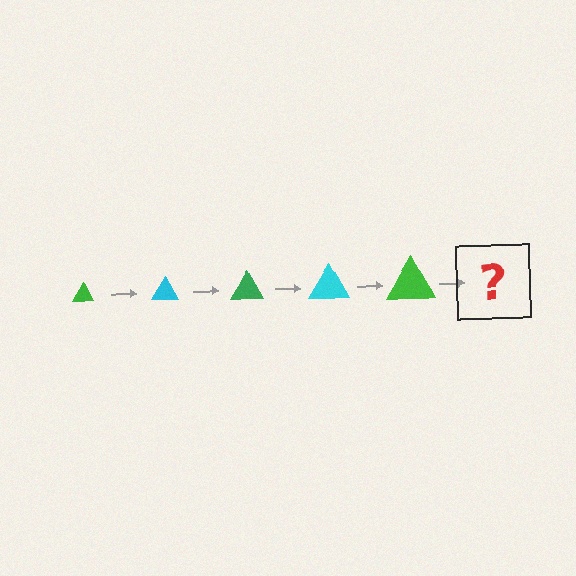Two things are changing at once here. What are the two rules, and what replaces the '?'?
The two rules are that the triangle grows larger each step and the color cycles through green and cyan. The '?' should be a cyan triangle, larger than the previous one.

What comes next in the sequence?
The next element should be a cyan triangle, larger than the previous one.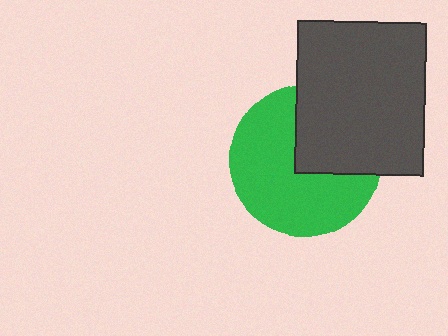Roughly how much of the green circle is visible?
About half of it is visible (roughly 64%).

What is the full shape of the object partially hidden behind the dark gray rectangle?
The partially hidden object is a green circle.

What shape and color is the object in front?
The object in front is a dark gray rectangle.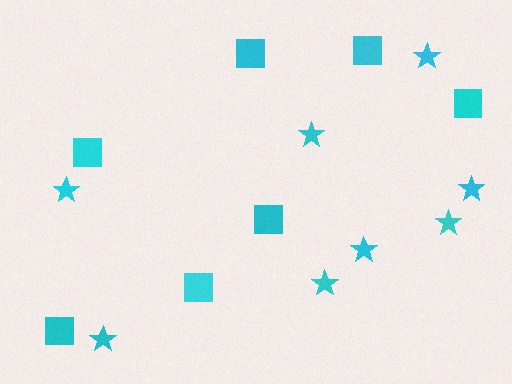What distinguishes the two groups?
There are 2 groups: one group of squares (7) and one group of stars (8).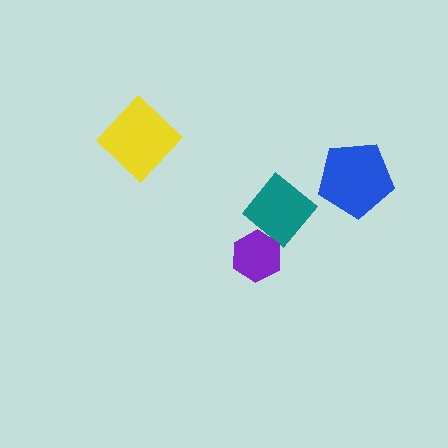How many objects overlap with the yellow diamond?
0 objects overlap with the yellow diamond.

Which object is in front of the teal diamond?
The purple hexagon is in front of the teal diamond.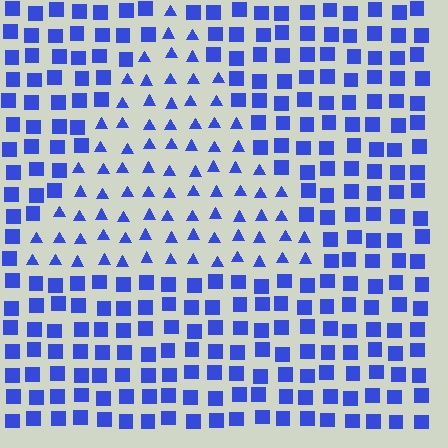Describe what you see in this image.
The image is filled with small blue elements arranged in a uniform grid. A triangle-shaped region contains triangles, while the surrounding area contains squares. The boundary is defined purely by the change in element shape.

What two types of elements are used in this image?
The image uses triangles inside the triangle region and squares outside it.